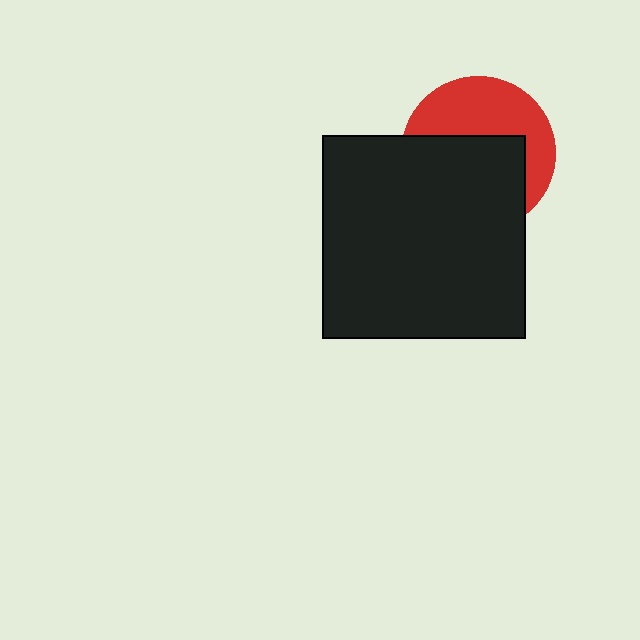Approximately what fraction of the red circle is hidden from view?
Roughly 55% of the red circle is hidden behind the black square.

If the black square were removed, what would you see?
You would see the complete red circle.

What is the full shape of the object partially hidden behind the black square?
The partially hidden object is a red circle.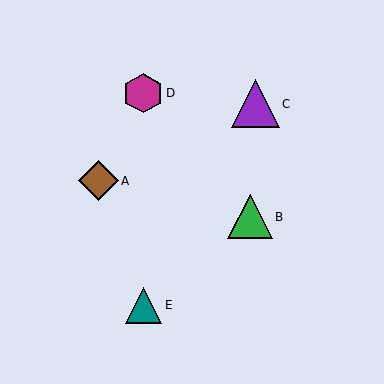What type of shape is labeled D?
Shape D is a magenta hexagon.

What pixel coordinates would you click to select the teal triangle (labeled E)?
Click at (144, 305) to select the teal triangle E.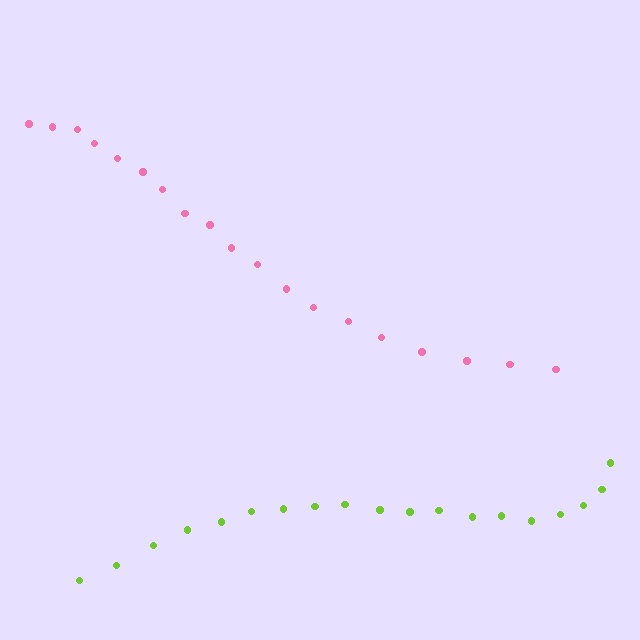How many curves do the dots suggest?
There are 2 distinct paths.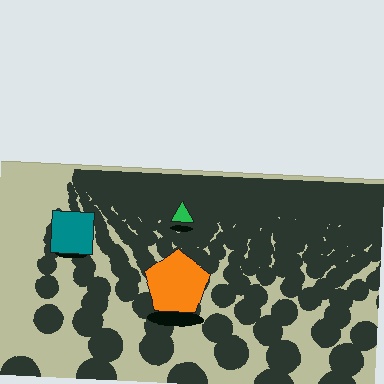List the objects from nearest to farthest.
From nearest to farthest: the orange pentagon, the teal square, the green triangle.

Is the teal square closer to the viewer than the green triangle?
Yes. The teal square is closer — you can tell from the texture gradient: the ground texture is coarser near it.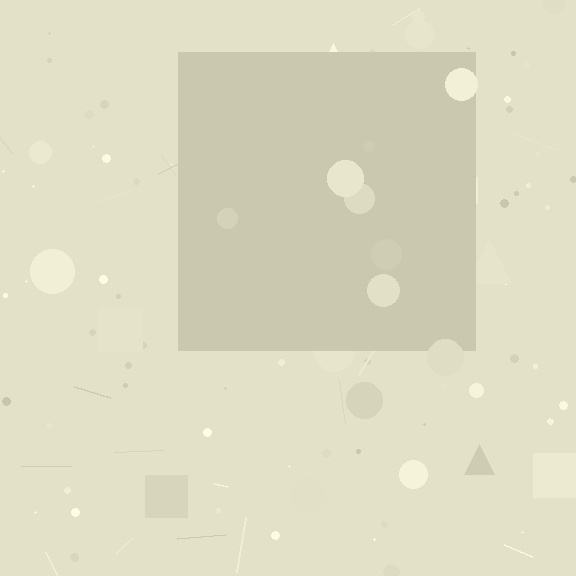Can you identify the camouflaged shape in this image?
The camouflaged shape is a square.